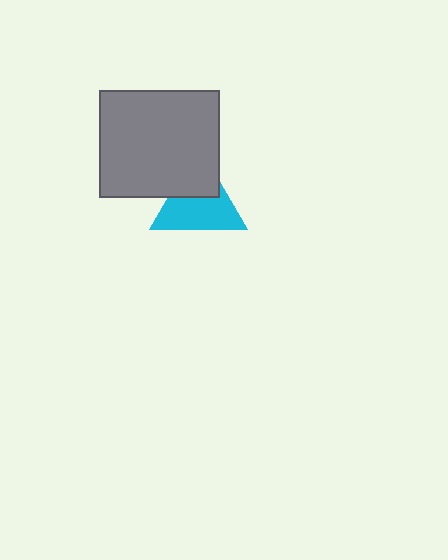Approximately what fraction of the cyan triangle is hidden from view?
Roughly 37% of the cyan triangle is hidden behind the gray rectangle.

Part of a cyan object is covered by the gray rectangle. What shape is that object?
It is a triangle.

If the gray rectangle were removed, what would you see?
You would see the complete cyan triangle.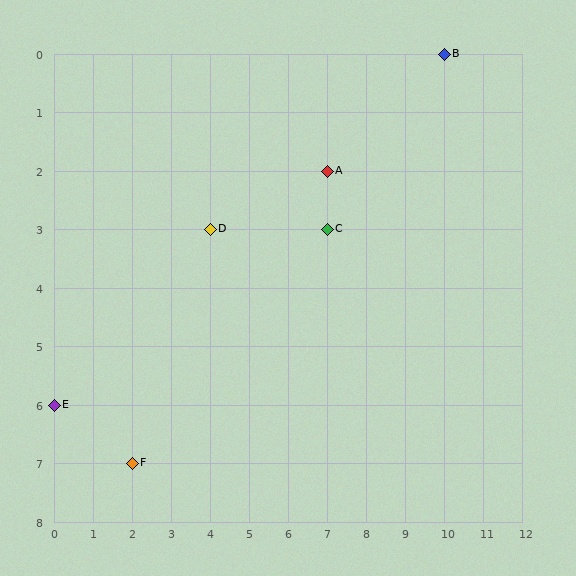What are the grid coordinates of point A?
Point A is at grid coordinates (7, 2).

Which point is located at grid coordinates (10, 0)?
Point B is at (10, 0).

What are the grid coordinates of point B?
Point B is at grid coordinates (10, 0).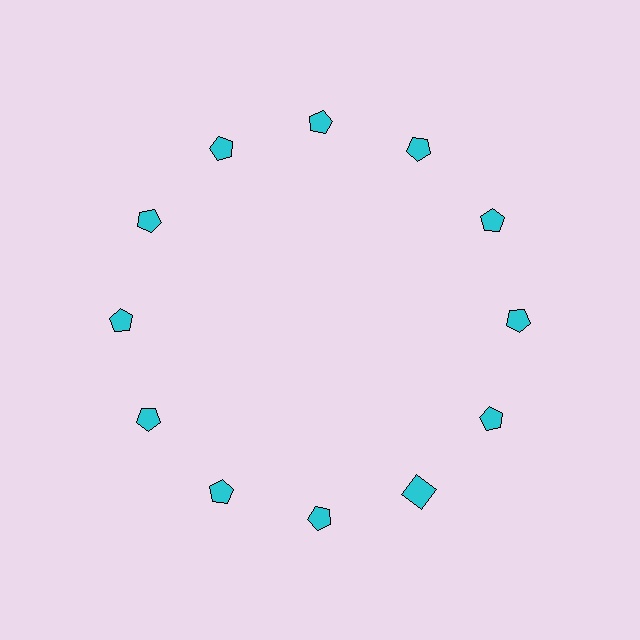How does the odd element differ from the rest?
It has a different shape: square instead of pentagon.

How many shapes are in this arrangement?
There are 12 shapes arranged in a ring pattern.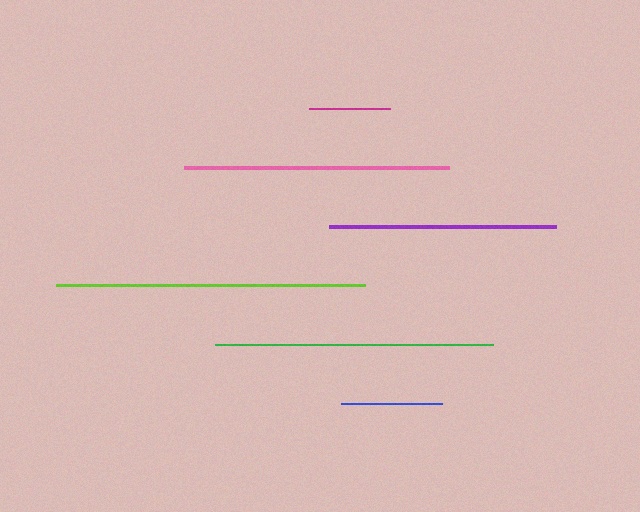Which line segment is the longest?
The lime line is the longest at approximately 309 pixels.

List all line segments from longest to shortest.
From longest to shortest: lime, green, pink, purple, blue, magenta.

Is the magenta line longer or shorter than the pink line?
The pink line is longer than the magenta line.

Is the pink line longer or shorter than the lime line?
The lime line is longer than the pink line.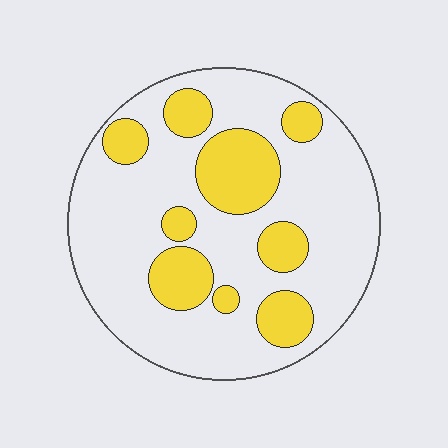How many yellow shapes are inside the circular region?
9.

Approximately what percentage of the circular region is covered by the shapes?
Approximately 25%.